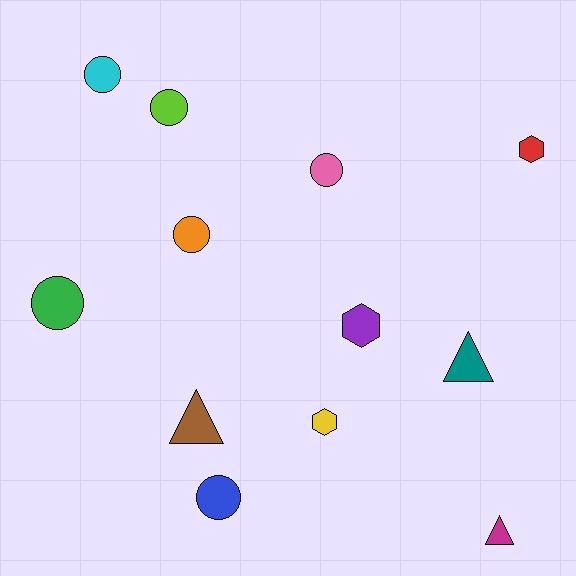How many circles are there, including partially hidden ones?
There are 6 circles.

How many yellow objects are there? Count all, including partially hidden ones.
There is 1 yellow object.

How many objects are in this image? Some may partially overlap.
There are 12 objects.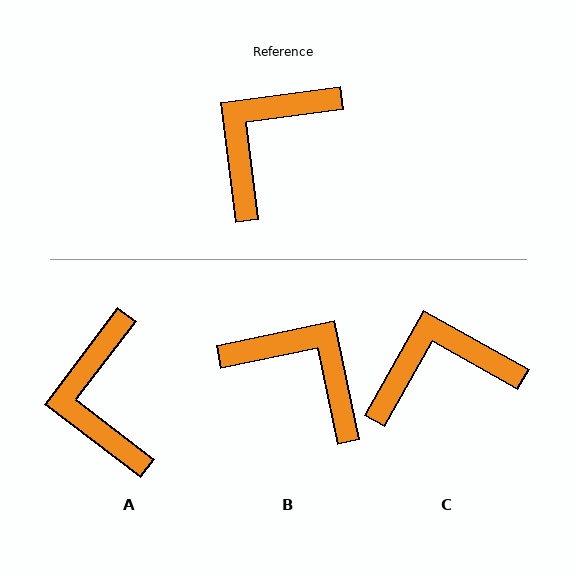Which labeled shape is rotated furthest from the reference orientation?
B, about 85 degrees away.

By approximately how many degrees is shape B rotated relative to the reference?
Approximately 85 degrees clockwise.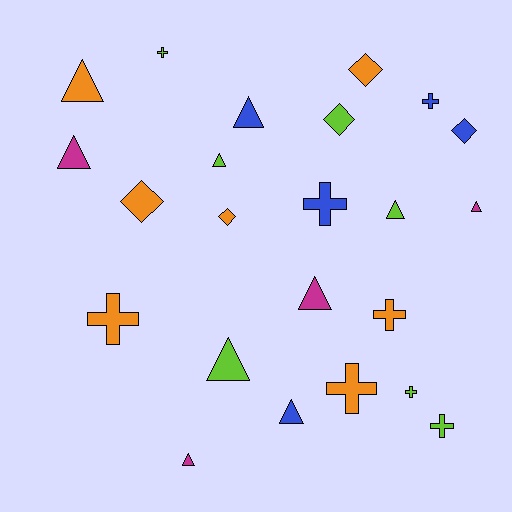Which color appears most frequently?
Lime, with 7 objects.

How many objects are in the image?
There are 23 objects.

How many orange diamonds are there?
There are 3 orange diamonds.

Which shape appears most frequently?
Triangle, with 10 objects.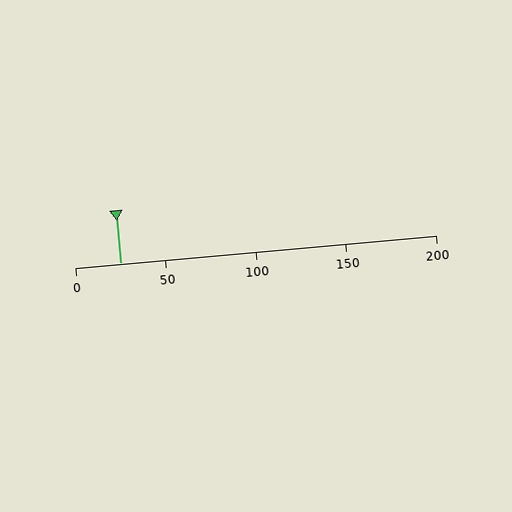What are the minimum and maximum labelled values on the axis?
The axis runs from 0 to 200.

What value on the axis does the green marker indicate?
The marker indicates approximately 25.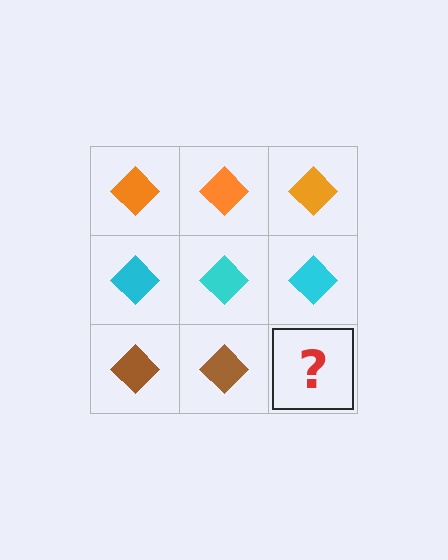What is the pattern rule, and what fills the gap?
The rule is that each row has a consistent color. The gap should be filled with a brown diamond.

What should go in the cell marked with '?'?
The missing cell should contain a brown diamond.